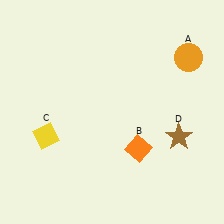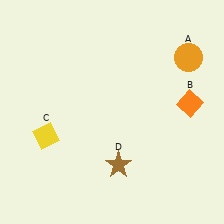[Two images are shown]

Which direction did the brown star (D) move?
The brown star (D) moved left.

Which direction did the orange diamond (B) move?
The orange diamond (B) moved right.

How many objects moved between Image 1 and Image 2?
2 objects moved between the two images.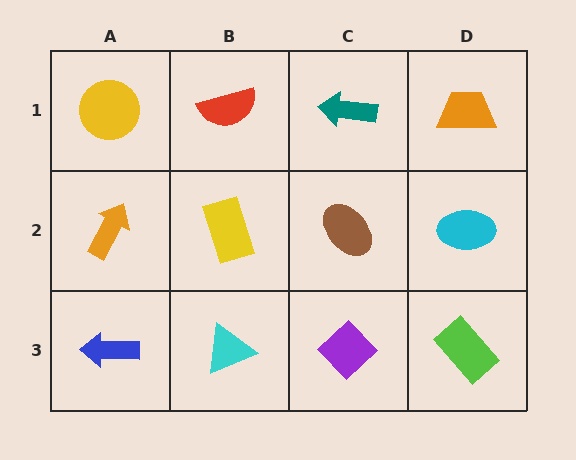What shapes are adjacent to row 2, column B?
A red semicircle (row 1, column B), a cyan triangle (row 3, column B), an orange arrow (row 2, column A), a brown ellipse (row 2, column C).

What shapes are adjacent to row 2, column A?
A yellow circle (row 1, column A), a blue arrow (row 3, column A), a yellow rectangle (row 2, column B).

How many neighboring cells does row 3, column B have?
3.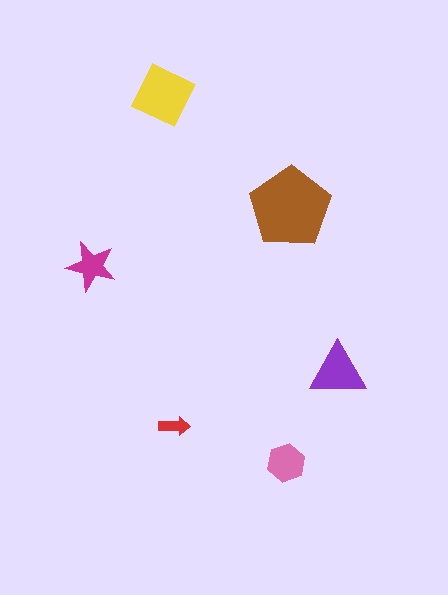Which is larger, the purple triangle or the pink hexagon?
The purple triangle.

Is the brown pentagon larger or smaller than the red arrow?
Larger.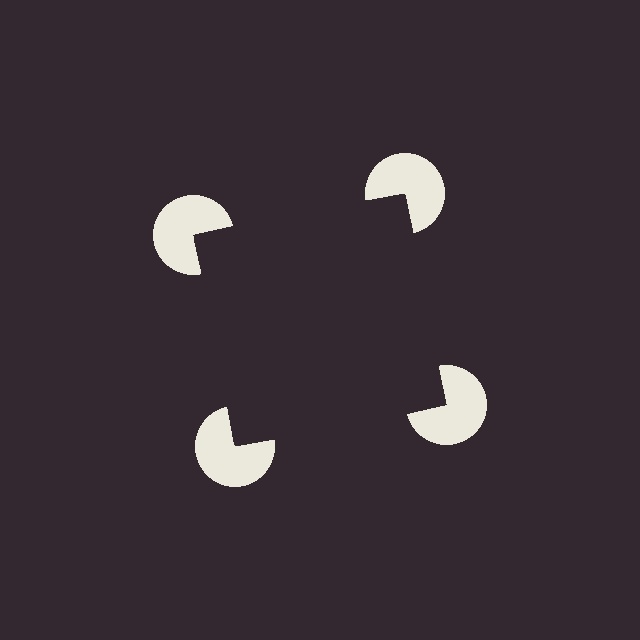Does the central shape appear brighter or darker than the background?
It typically appears slightly darker than the background, even though no actual brightness change is drawn.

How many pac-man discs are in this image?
There are 4 — one at each vertex of the illusory square.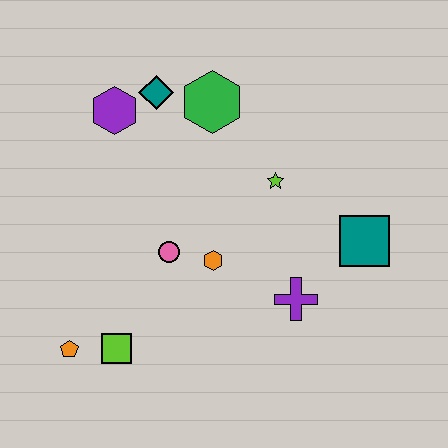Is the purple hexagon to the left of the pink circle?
Yes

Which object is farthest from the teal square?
The orange pentagon is farthest from the teal square.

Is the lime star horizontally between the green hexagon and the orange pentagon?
No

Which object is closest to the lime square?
The orange pentagon is closest to the lime square.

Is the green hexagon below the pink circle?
No